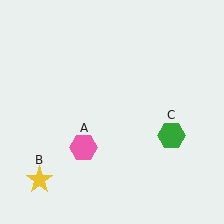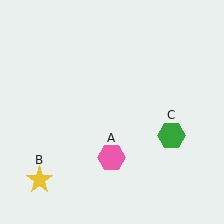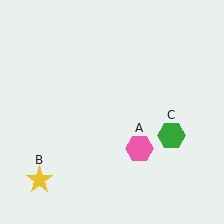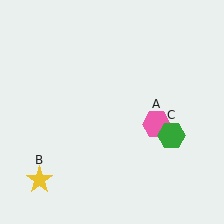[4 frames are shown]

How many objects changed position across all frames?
1 object changed position: pink hexagon (object A).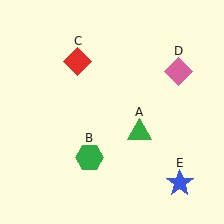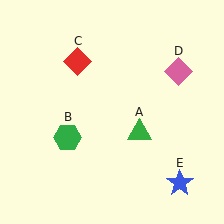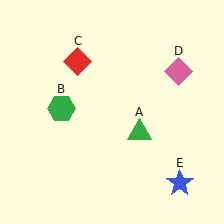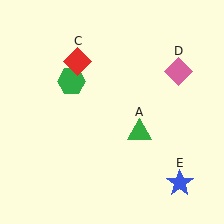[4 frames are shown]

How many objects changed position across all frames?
1 object changed position: green hexagon (object B).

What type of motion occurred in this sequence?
The green hexagon (object B) rotated clockwise around the center of the scene.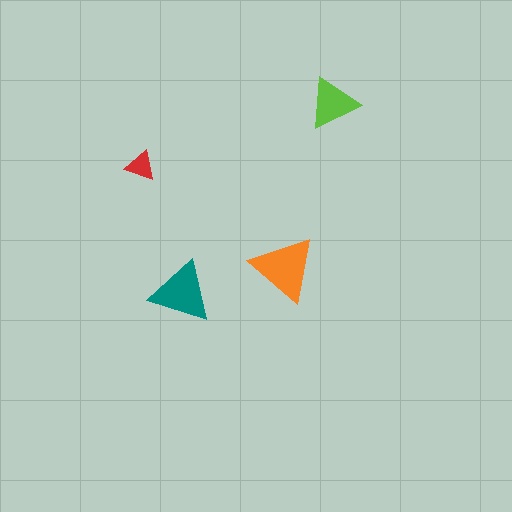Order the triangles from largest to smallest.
the orange one, the teal one, the lime one, the red one.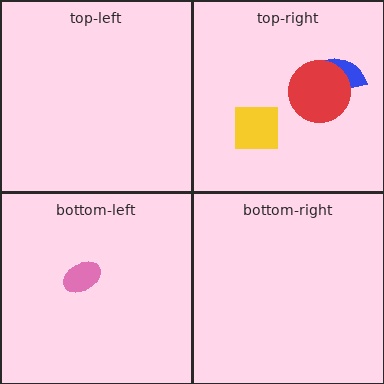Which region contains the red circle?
The top-right region.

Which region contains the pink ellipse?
The bottom-left region.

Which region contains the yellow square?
The top-right region.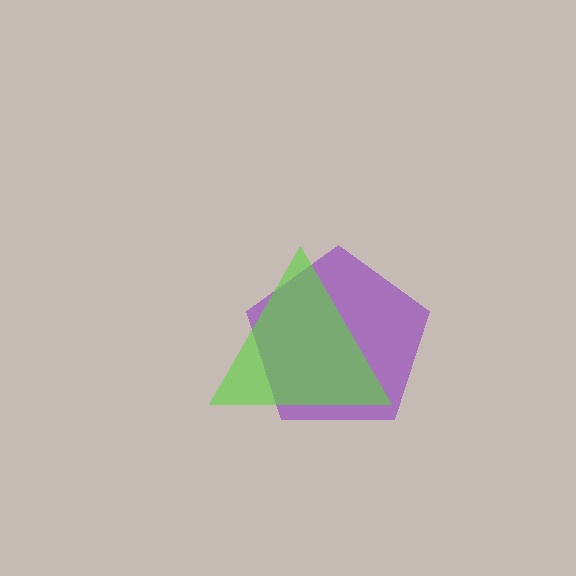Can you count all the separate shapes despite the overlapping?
Yes, there are 2 separate shapes.